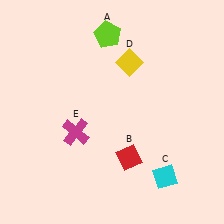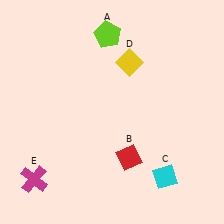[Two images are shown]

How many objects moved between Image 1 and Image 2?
1 object moved between the two images.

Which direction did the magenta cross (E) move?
The magenta cross (E) moved down.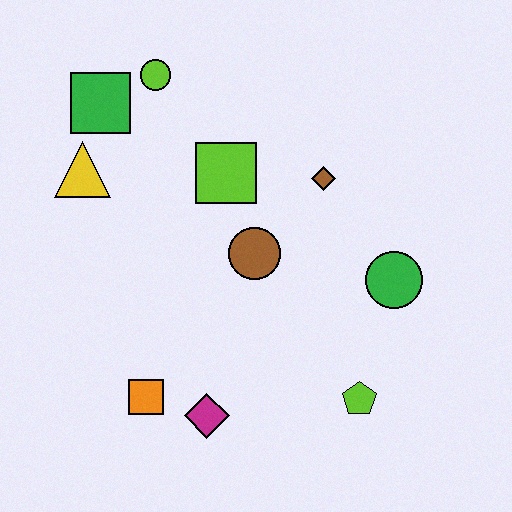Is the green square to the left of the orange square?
Yes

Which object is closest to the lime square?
The brown circle is closest to the lime square.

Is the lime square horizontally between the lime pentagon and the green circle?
No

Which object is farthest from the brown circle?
The green square is farthest from the brown circle.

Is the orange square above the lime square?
No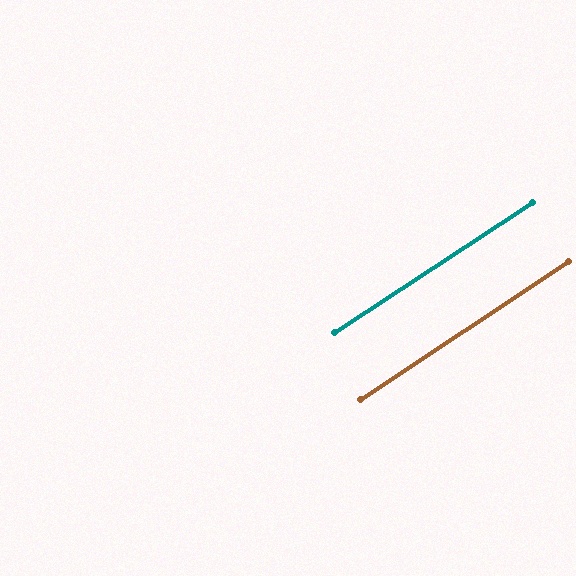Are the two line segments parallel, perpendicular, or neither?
Parallel — their directions differ by only 0.4°.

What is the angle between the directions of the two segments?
Approximately 0 degrees.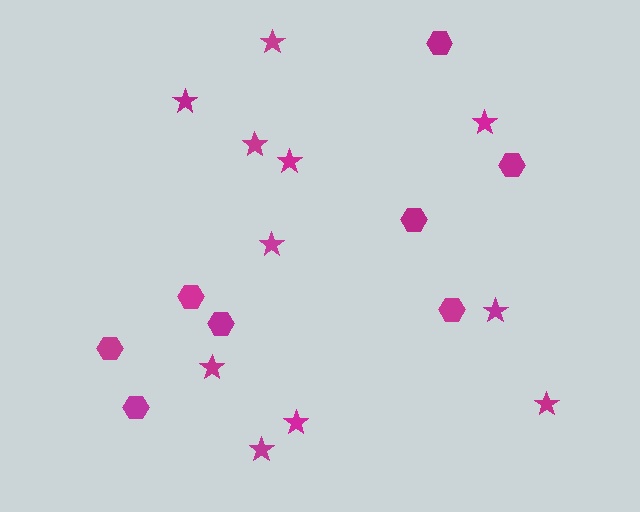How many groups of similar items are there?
There are 2 groups: one group of hexagons (8) and one group of stars (11).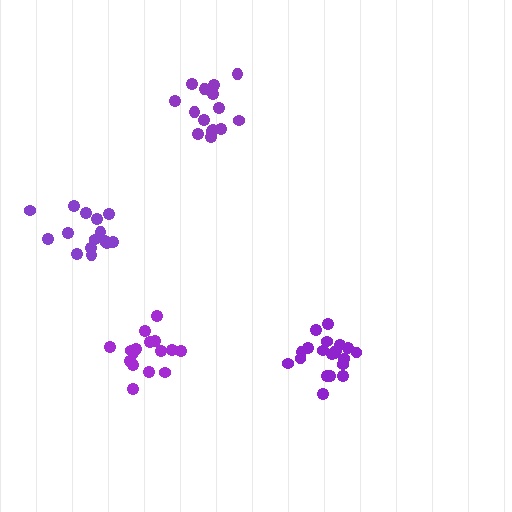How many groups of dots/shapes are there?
There are 4 groups.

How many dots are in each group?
Group 1: 15 dots, Group 2: 15 dots, Group 3: 16 dots, Group 4: 20 dots (66 total).